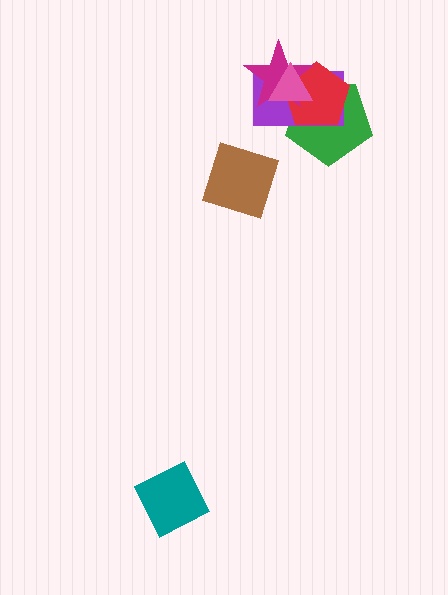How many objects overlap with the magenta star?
4 objects overlap with the magenta star.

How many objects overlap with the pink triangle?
4 objects overlap with the pink triangle.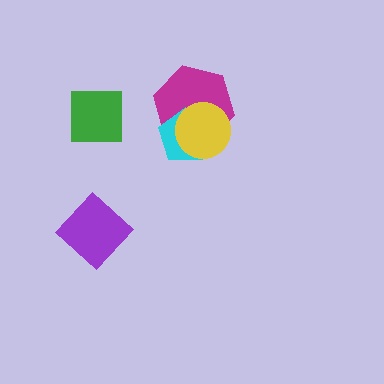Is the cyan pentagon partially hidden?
Yes, it is partially covered by another shape.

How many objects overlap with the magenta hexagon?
2 objects overlap with the magenta hexagon.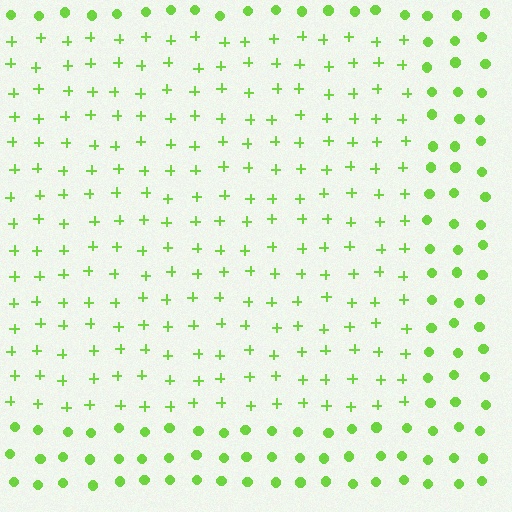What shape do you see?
I see a rectangle.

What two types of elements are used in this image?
The image uses plus signs inside the rectangle region and circles outside it.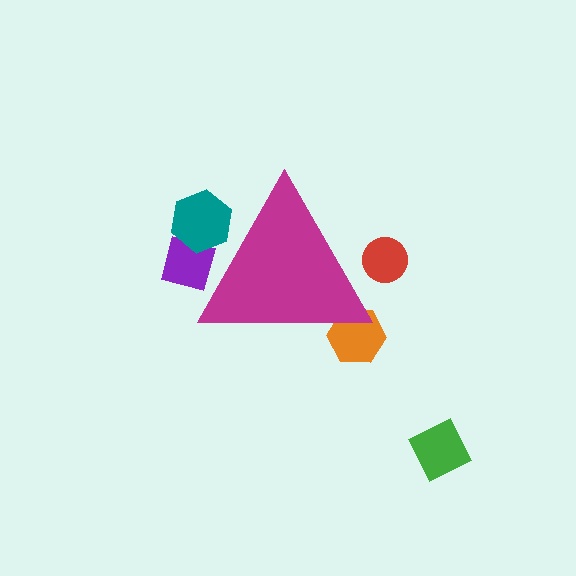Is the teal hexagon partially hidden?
Yes, the teal hexagon is partially hidden behind the magenta triangle.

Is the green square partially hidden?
No, the green square is fully visible.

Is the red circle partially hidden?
Yes, the red circle is partially hidden behind the magenta triangle.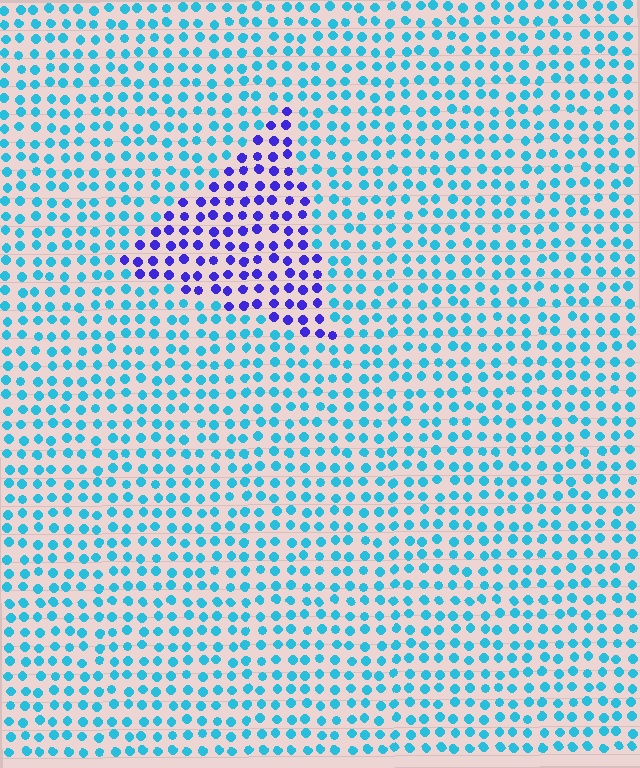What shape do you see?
I see a triangle.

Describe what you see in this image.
The image is filled with small cyan elements in a uniform arrangement. A triangle-shaped region is visible where the elements are tinted to a slightly different hue, forming a subtle color boundary.